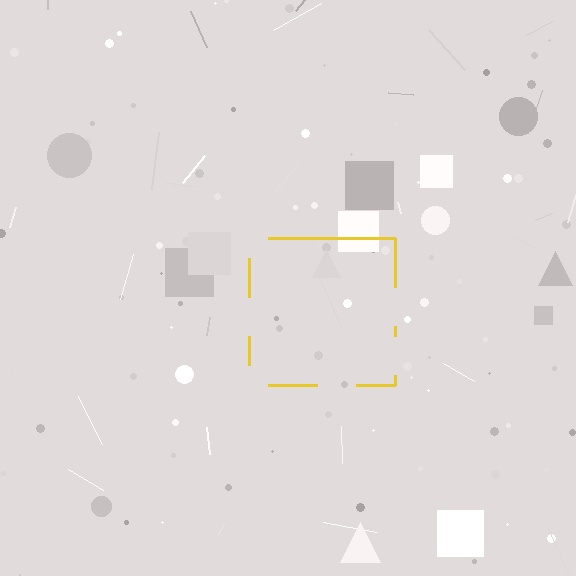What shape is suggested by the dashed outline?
The dashed outline suggests a square.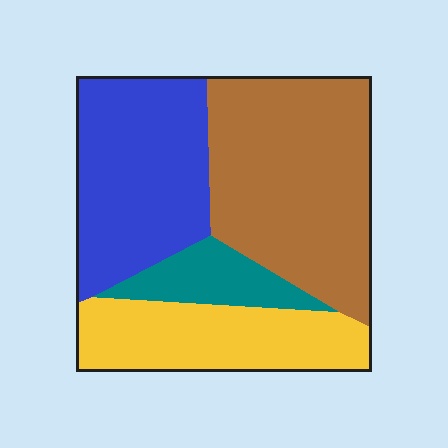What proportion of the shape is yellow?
Yellow covers roughly 20% of the shape.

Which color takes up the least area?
Teal, at roughly 10%.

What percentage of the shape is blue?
Blue covers about 30% of the shape.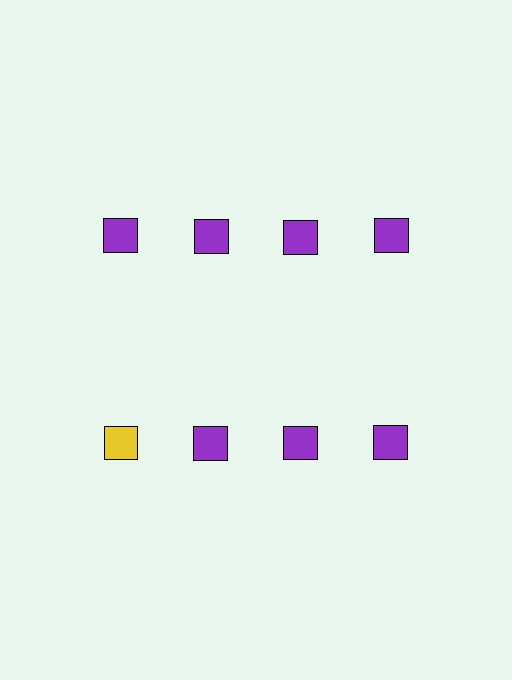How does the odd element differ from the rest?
It has a different color: yellow instead of purple.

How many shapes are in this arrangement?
There are 8 shapes arranged in a grid pattern.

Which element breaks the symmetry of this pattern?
The yellow square in the second row, leftmost column breaks the symmetry. All other shapes are purple squares.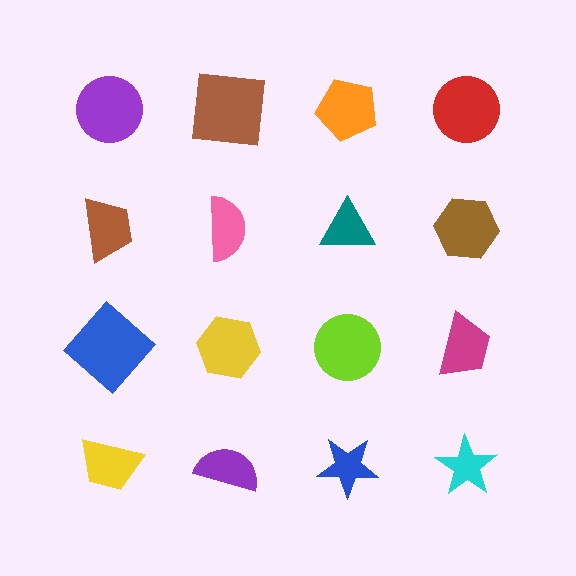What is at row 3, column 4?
A magenta trapezoid.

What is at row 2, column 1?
A brown trapezoid.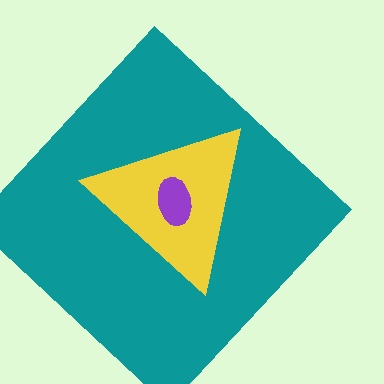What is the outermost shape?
The teal diamond.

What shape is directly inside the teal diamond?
The yellow triangle.